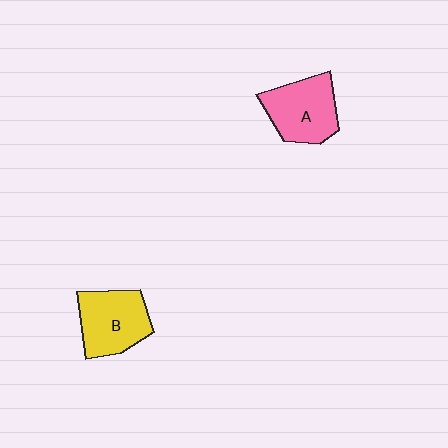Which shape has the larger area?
Shape B (yellow).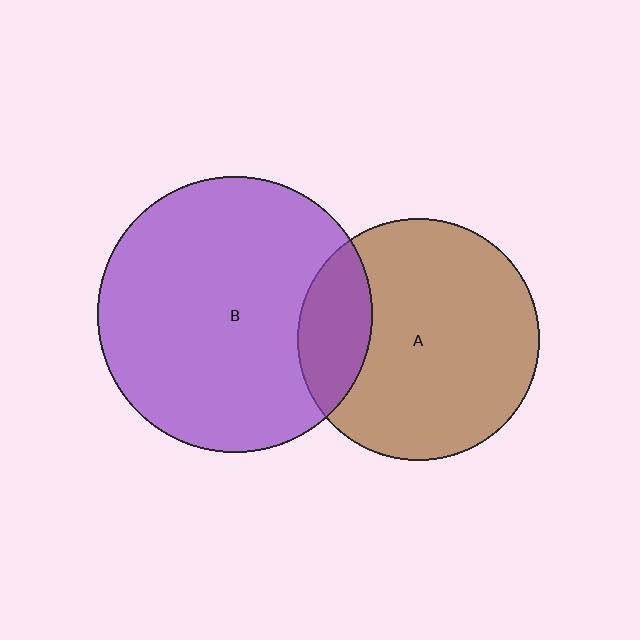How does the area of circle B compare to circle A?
Approximately 1.3 times.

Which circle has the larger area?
Circle B (purple).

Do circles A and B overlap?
Yes.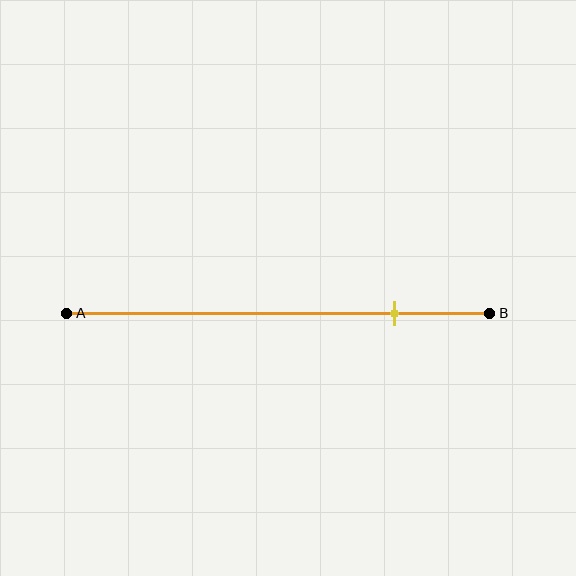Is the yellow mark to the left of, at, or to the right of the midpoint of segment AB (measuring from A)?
The yellow mark is to the right of the midpoint of segment AB.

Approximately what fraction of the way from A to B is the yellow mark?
The yellow mark is approximately 80% of the way from A to B.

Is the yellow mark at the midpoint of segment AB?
No, the mark is at about 80% from A, not at the 50% midpoint.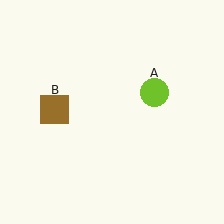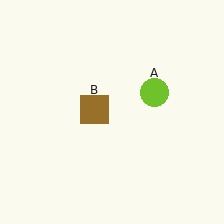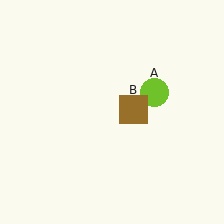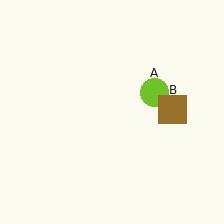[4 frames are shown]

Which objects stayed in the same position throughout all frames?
Lime circle (object A) remained stationary.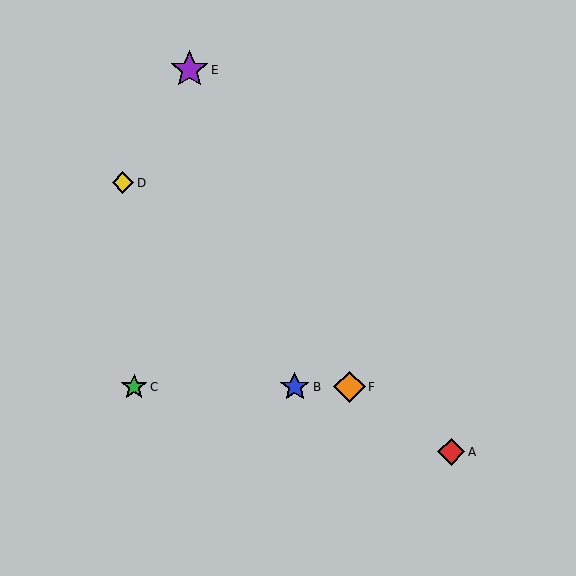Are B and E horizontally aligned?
No, B is at y≈387 and E is at y≈70.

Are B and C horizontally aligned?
Yes, both are at y≈387.